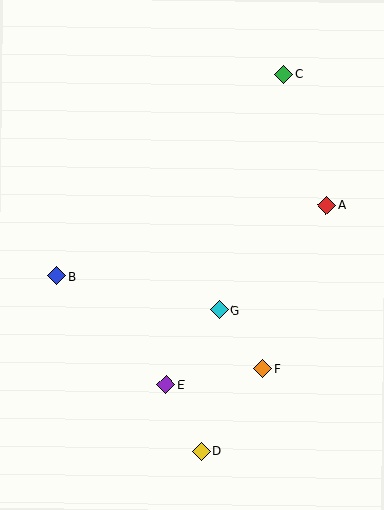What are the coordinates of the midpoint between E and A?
The midpoint between E and A is at (246, 294).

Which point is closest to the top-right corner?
Point C is closest to the top-right corner.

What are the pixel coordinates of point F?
Point F is at (263, 369).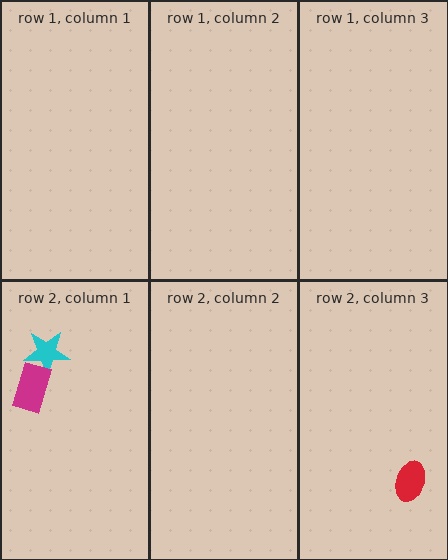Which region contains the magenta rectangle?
The row 2, column 1 region.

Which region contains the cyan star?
The row 2, column 1 region.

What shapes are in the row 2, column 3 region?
The red ellipse.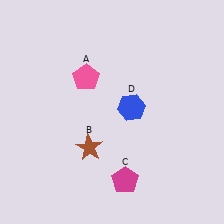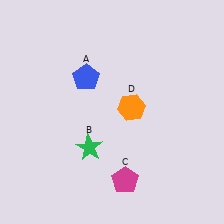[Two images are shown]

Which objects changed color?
A changed from pink to blue. B changed from brown to green. D changed from blue to orange.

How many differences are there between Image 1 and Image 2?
There are 3 differences between the two images.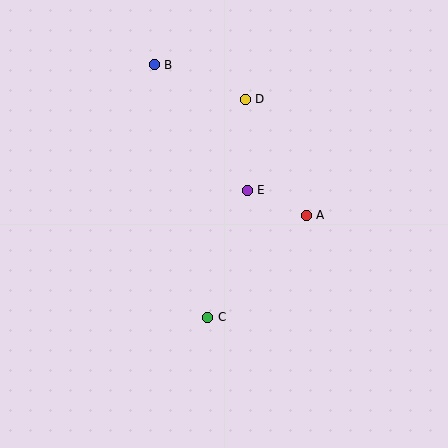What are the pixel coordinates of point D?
Point D is at (245, 99).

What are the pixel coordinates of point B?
Point B is at (154, 65).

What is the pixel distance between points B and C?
The distance between B and C is 258 pixels.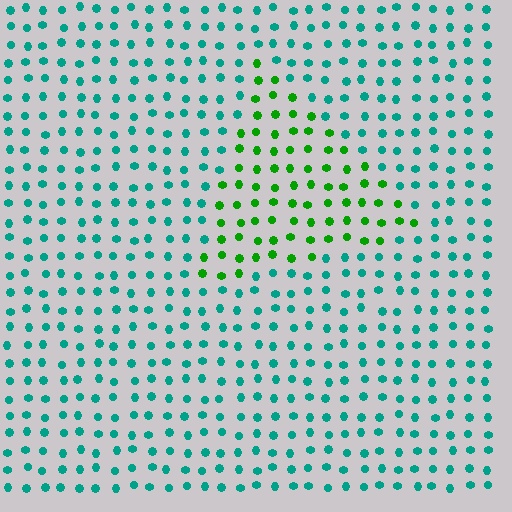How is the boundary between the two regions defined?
The boundary is defined purely by a slight shift in hue (about 52 degrees). Spacing, size, and orientation are identical on both sides.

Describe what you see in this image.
The image is filled with small teal elements in a uniform arrangement. A triangle-shaped region is visible where the elements are tinted to a slightly different hue, forming a subtle color boundary.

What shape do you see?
I see a triangle.